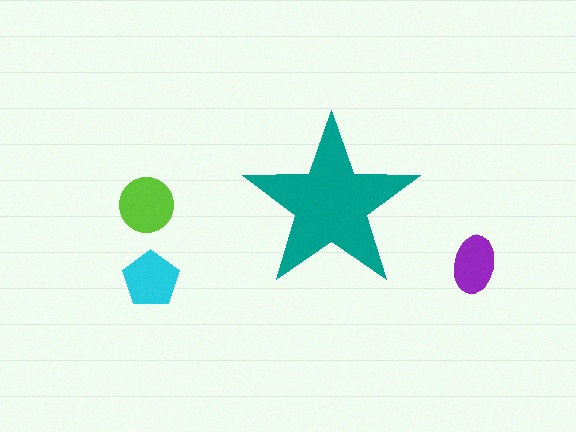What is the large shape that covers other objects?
A teal star.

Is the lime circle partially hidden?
No, the lime circle is fully visible.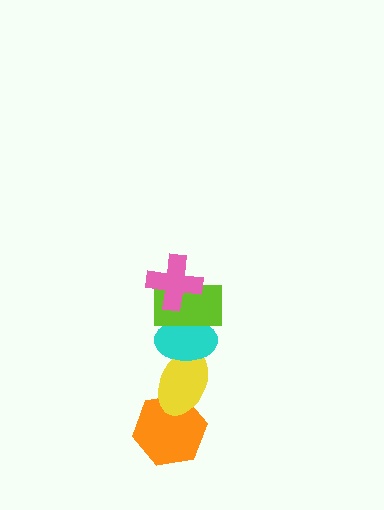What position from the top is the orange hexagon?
The orange hexagon is 5th from the top.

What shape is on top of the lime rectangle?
The pink cross is on top of the lime rectangle.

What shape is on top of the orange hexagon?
The yellow ellipse is on top of the orange hexagon.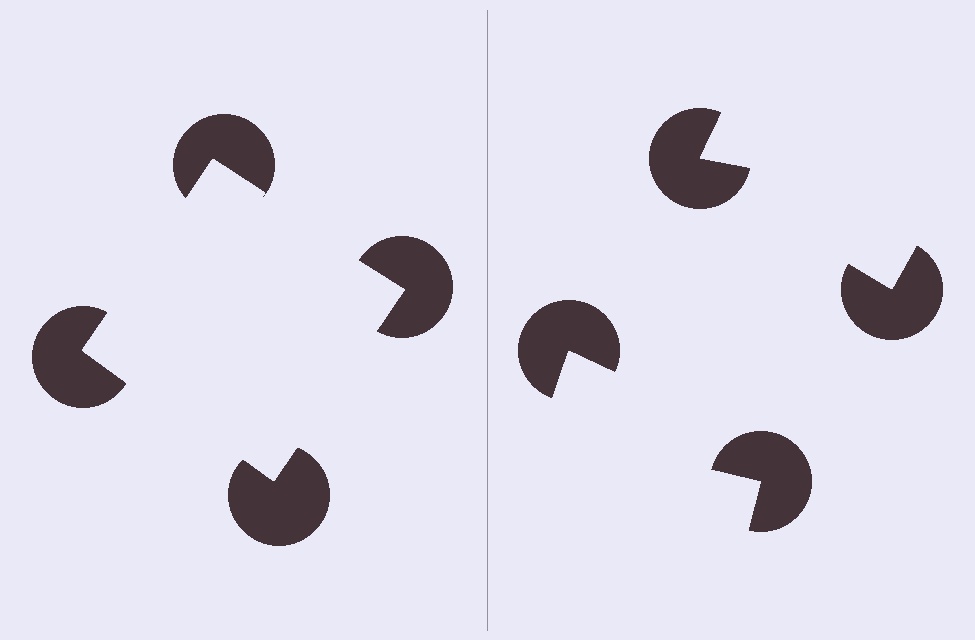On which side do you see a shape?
An illusory square appears on the left side. On the right side the wedge cuts are rotated, so no coherent shape forms.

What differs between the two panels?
The pac-man discs are positioned identically on both sides; only the wedge orientations differ. On the left they align to a square; on the right they are misaligned.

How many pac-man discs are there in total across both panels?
8 — 4 on each side.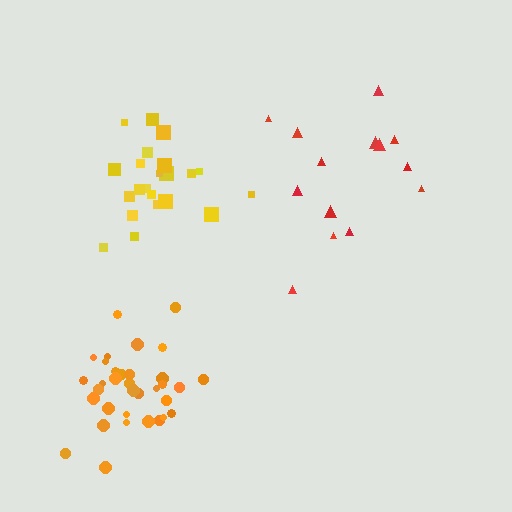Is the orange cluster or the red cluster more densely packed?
Orange.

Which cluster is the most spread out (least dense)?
Red.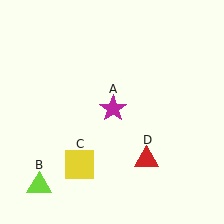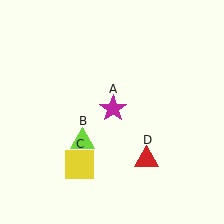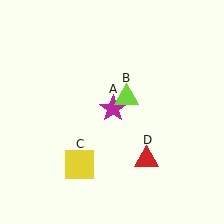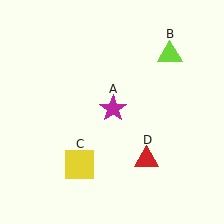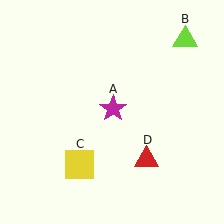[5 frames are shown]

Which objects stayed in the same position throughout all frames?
Magenta star (object A) and yellow square (object C) and red triangle (object D) remained stationary.